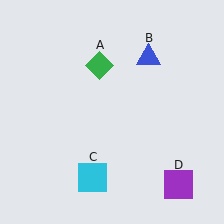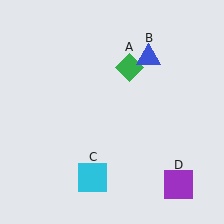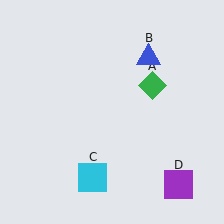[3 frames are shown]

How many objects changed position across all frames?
1 object changed position: green diamond (object A).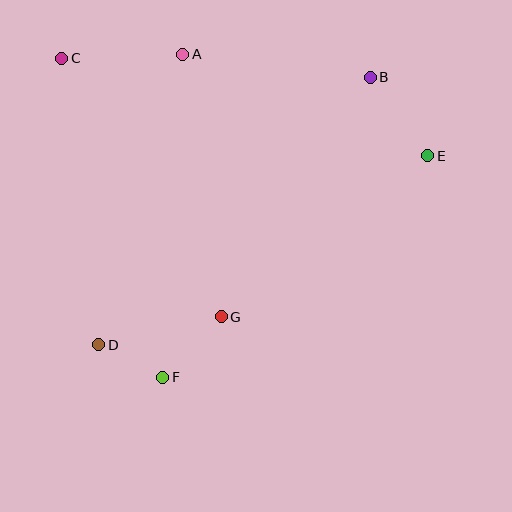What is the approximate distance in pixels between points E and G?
The distance between E and G is approximately 262 pixels.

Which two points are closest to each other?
Points D and F are closest to each other.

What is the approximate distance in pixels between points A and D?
The distance between A and D is approximately 302 pixels.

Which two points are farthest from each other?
Points B and D are farthest from each other.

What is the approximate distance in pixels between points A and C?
The distance between A and C is approximately 121 pixels.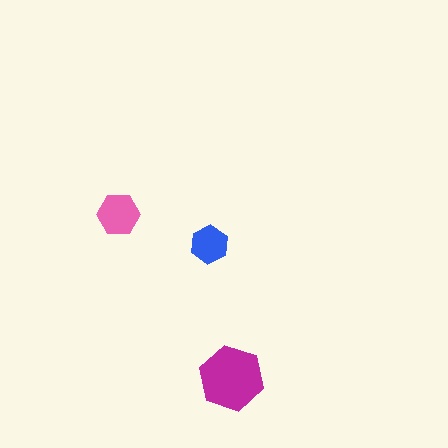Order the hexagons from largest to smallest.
the magenta one, the pink one, the blue one.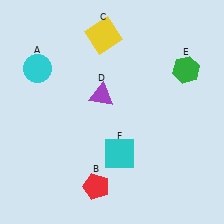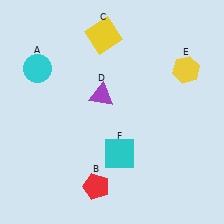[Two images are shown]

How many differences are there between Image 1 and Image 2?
There is 1 difference between the two images.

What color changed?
The hexagon (E) changed from green in Image 1 to yellow in Image 2.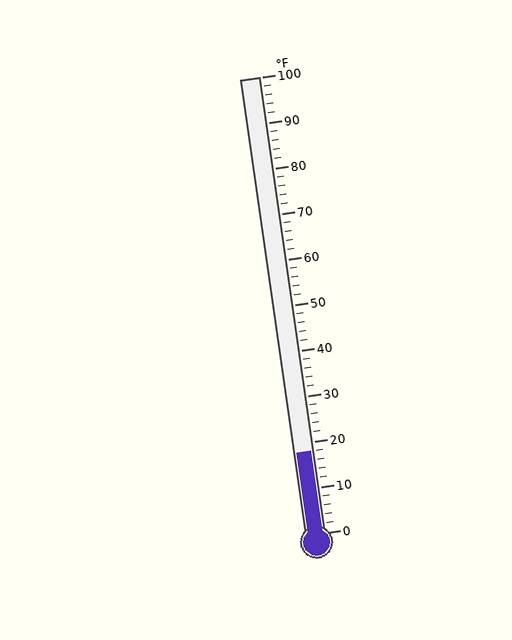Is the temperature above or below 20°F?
The temperature is below 20°F.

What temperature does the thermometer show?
The thermometer shows approximately 18°F.